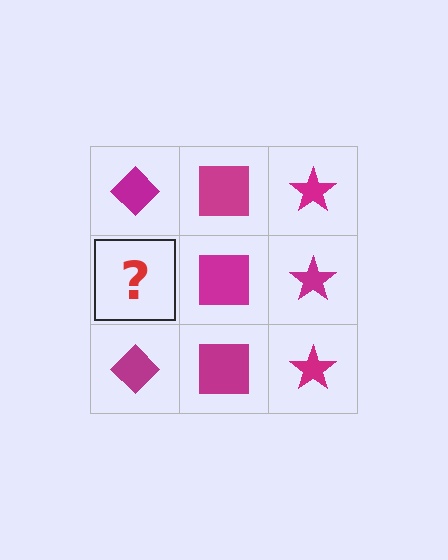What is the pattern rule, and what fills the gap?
The rule is that each column has a consistent shape. The gap should be filled with a magenta diamond.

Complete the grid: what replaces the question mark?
The question mark should be replaced with a magenta diamond.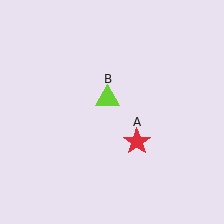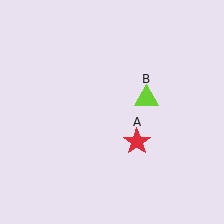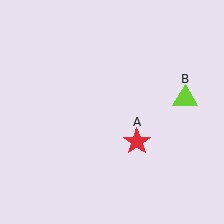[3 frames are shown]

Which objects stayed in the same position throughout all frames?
Red star (object A) remained stationary.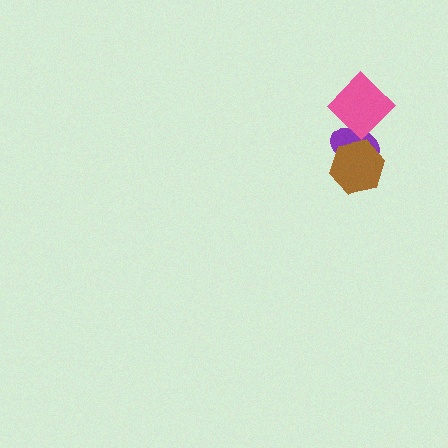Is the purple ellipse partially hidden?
Yes, it is partially covered by another shape.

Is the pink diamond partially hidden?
No, no other shape covers it.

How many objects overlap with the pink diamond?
1 object overlaps with the pink diamond.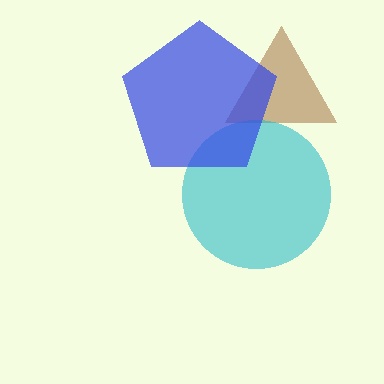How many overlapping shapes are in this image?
There are 3 overlapping shapes in the image.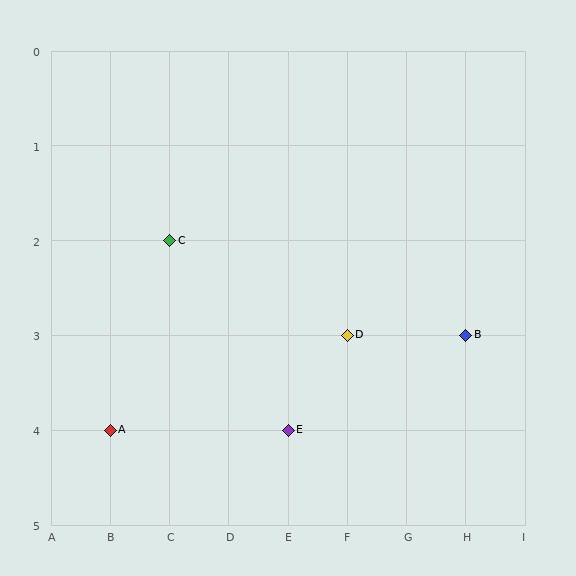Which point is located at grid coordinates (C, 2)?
Point C is at (C, 2).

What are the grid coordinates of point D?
Point D is at grid coordinates (F, 3).